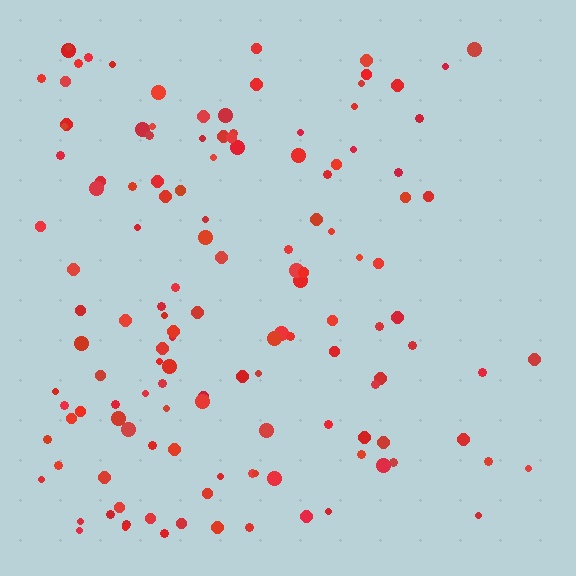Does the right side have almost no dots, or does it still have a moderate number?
Still a moderate number, just noticeably fewer than the left.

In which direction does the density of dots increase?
From right to left, with the left side densest.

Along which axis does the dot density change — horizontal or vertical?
Horizontal.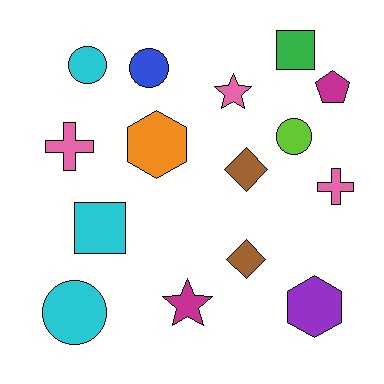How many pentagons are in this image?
There is 1 pentagon.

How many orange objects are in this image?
There is 1 orange object.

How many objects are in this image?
There are 15 objects.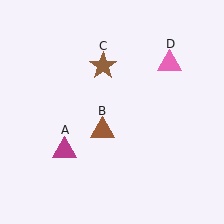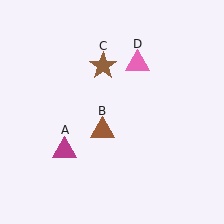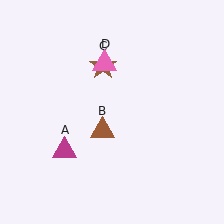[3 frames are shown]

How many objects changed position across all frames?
1 object changed position: pink triangle (object D).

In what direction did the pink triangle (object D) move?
The pink triangle (object D) moved left.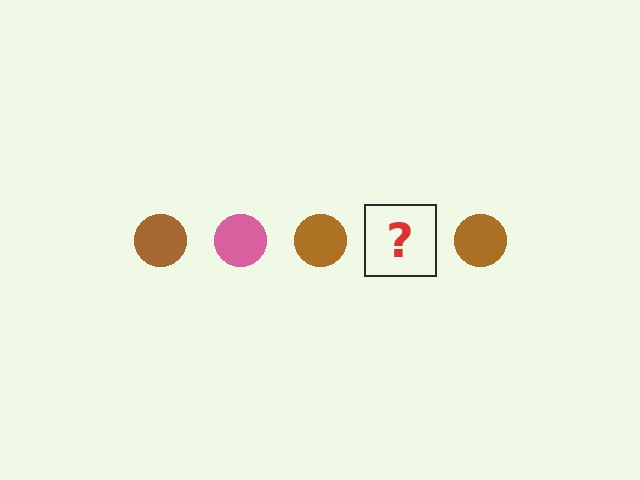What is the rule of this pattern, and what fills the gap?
The rule is that the pattern cycles through brown, pink circles. The gap should be filled with a pink circle.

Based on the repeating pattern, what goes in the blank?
The blank should be a pink circle.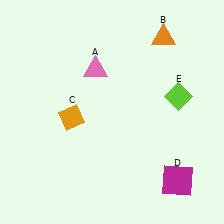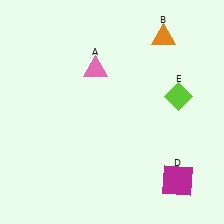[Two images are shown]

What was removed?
The orange diamond (C) was removed in Image 2.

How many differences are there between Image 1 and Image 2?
There is 1 difference between the two images.